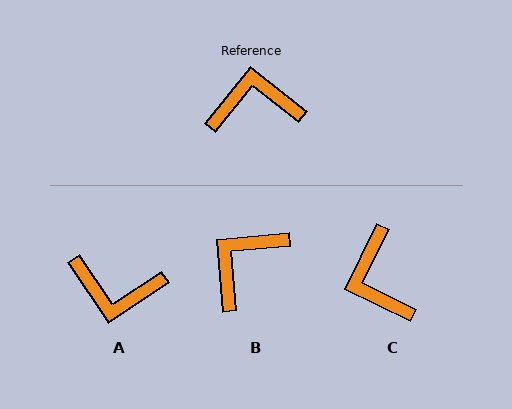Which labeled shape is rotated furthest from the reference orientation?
A, about 162 degrees away.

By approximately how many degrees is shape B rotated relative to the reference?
Approximately 43 degrees counter-clockwise.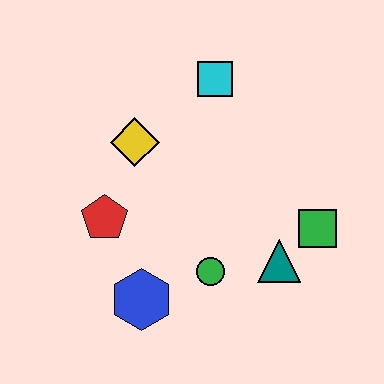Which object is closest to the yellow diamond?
The red pentagon is closest to the yellow diamond.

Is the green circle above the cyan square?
No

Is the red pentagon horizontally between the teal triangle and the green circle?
No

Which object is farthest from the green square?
The red pentagon is farthest from the green square.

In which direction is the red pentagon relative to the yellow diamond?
The red pentagon is below the yellow diamond.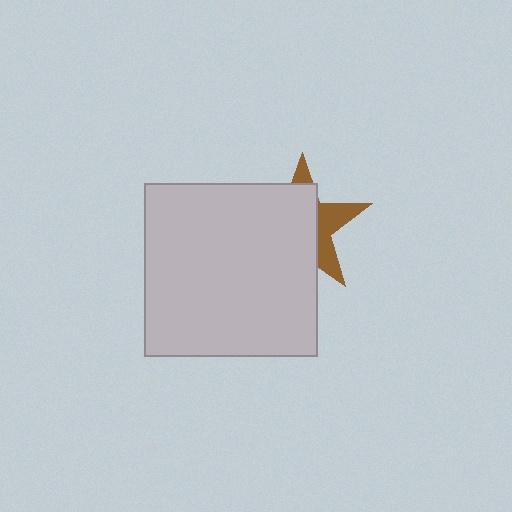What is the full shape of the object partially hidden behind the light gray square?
The partially hidden object is a brown star.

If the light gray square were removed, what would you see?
You would see the complete brown star.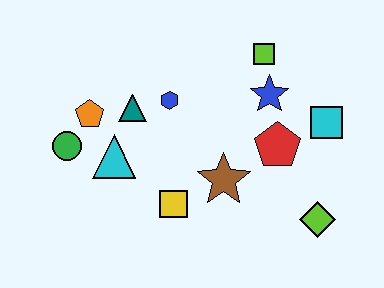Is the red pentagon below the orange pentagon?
Yes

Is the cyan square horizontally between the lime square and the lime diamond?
No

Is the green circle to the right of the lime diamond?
No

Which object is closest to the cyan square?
The red pentagon is closest to the cyan square.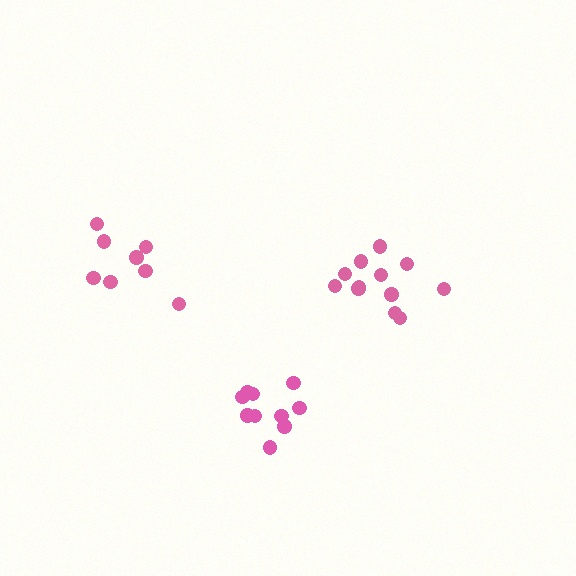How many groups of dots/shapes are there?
There are 3 groups.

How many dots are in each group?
Group 1: 10 dots, Group 2: 12 dots, Group 3: 8 dots (30 total).